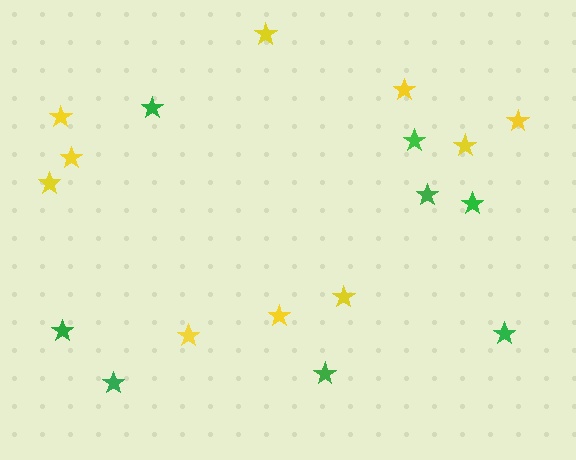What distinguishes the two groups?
There are 2 groups: one group of green stars (8) and one group of yellow stars (10).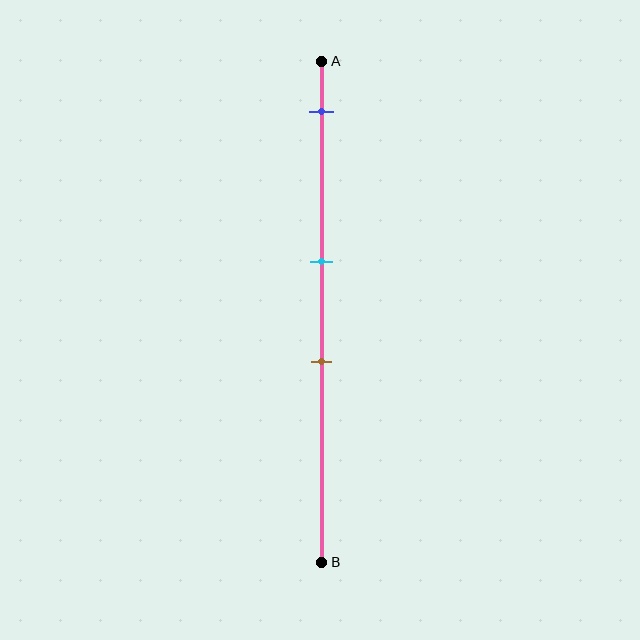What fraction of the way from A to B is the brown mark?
The brown mark is approximately 60% (0.6) of the way from A to B.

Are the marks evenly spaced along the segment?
No, the marks are not evenly spaced.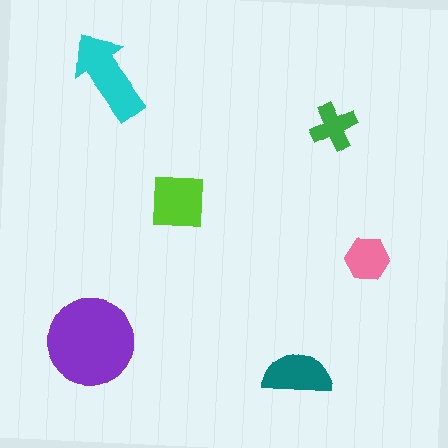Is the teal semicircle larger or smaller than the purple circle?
Smaller.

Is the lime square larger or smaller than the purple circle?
Smaller.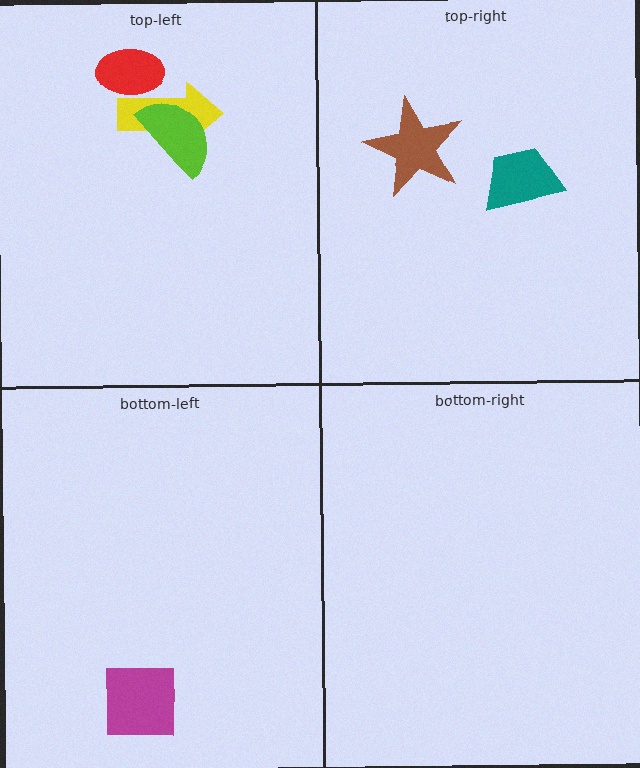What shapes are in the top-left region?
The yellow arrow, the lime semicircle, the red ellipse.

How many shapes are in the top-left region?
3.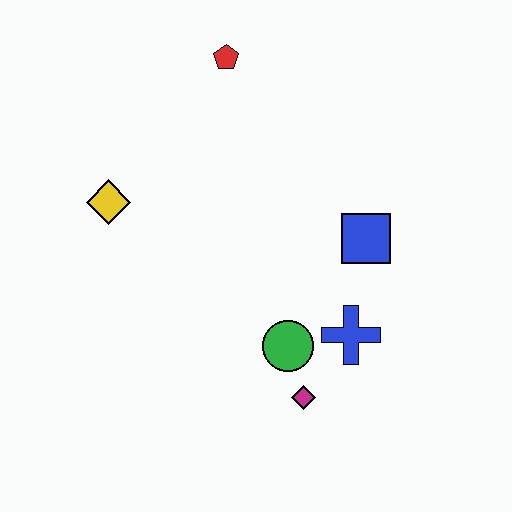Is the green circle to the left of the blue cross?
Yes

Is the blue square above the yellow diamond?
No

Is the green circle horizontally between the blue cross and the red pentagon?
Yes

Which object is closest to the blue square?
The blue cross is closest to the blue square.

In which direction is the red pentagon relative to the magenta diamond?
The red pentagon is above the magenta diamond.